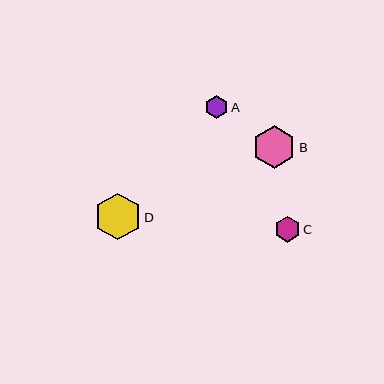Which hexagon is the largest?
Hexagon D is the largest with a size of approximately 47 pixels.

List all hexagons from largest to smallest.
From largest to smallest: D, B, C, A.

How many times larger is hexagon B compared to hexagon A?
Hexagon B is approximately 1.8 times the size of hexagon A.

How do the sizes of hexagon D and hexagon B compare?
Hexagon D and hexagon B are approximately the same size.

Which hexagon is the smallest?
Hexagon A is the smallest with a size of approximately 23 pixels.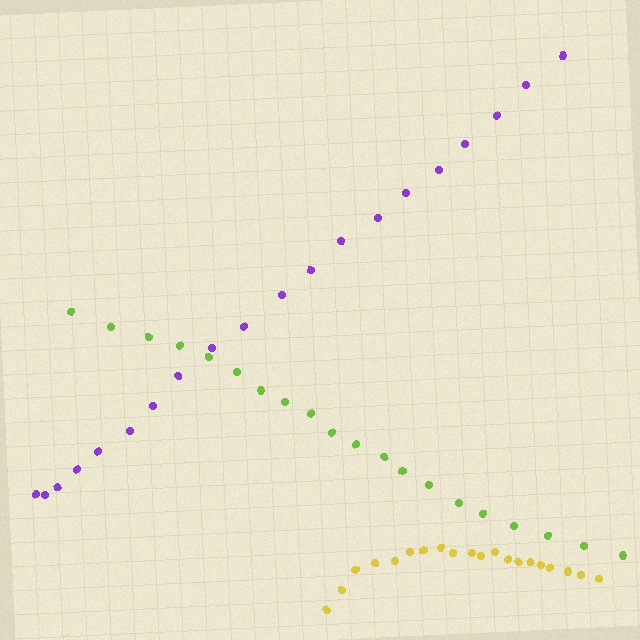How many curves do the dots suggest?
There are 3 distinct paths.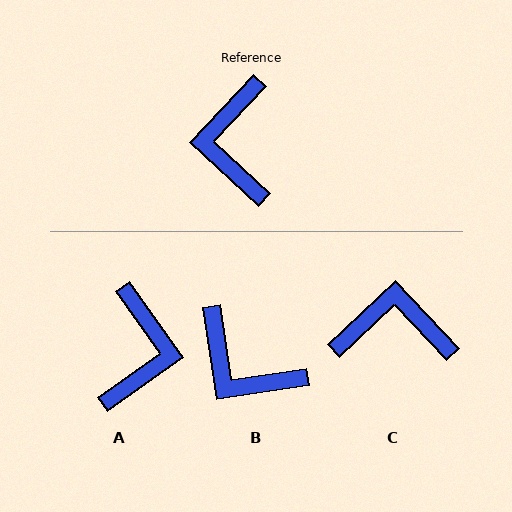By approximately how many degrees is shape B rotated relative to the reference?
Approximately 52 degrees counter-clockwise.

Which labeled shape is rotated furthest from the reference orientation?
A, about 169 degrees away.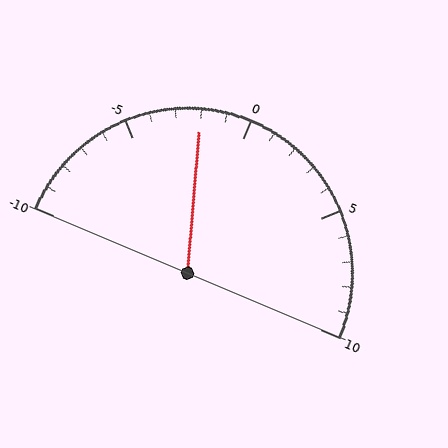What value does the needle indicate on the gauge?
The needle indicates approximately -2.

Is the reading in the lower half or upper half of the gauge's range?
The reading is in the lower half of the range (-10 to 10).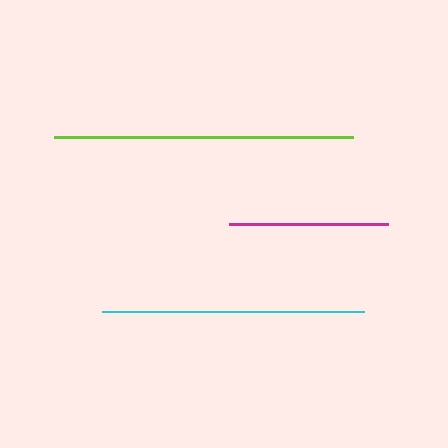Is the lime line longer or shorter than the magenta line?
The lime line is longer than the magenta line.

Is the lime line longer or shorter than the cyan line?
The lime line is longer than the cyan line.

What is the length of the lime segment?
The lime segment is approximately 299 pixels long.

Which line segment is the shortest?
The magenta line is the shortest at approximately 159 pixels.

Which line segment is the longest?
The lime line is the longest at approximately 299 pixels.